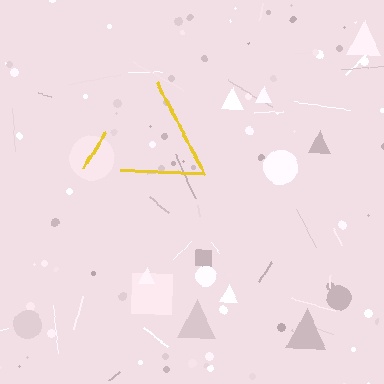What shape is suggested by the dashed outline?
The dashed outline suggests a triangle.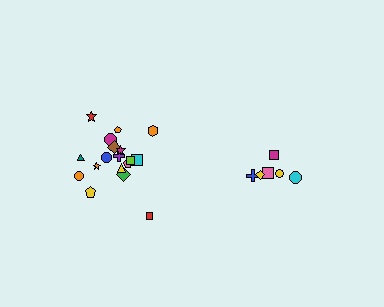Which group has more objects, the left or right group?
The left group.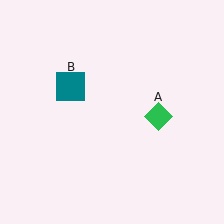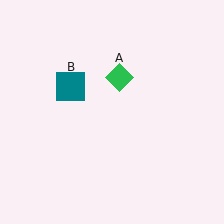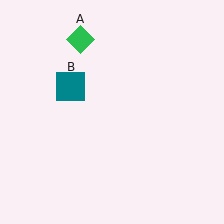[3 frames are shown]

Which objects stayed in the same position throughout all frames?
Teal square (object B) remained stationary.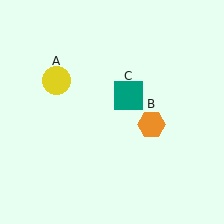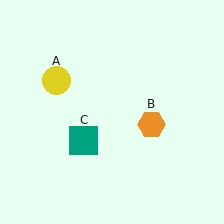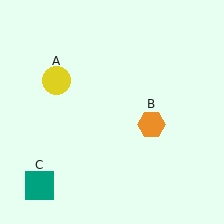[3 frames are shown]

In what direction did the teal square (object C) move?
The teal square (object C) moved down and to the left.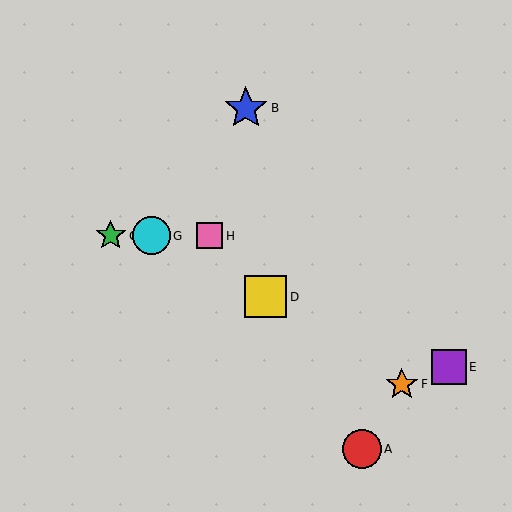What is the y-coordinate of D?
Object D is at y≈297.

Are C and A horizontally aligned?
No, C is at y≈236 and A is at y≈449.